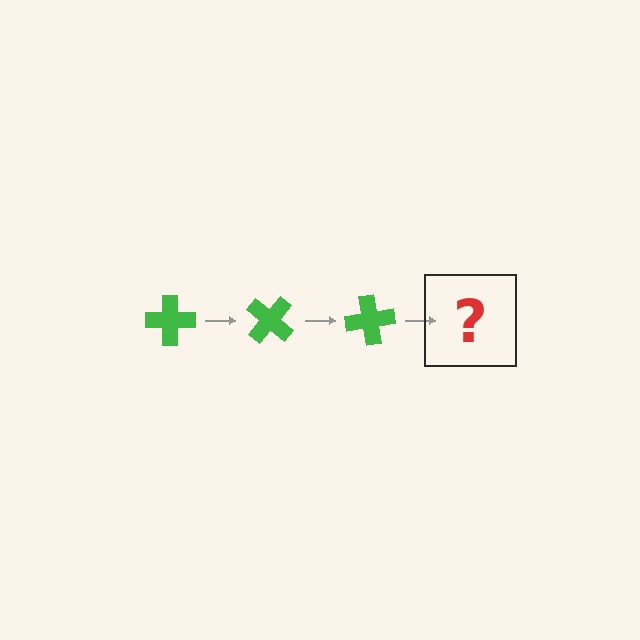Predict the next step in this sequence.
The next step is a green cross rotated 120 degrees.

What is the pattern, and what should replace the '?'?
The pattern is that the cross rotates 40 degrees each step. The '?' should be a green cross rotated 120 degrees.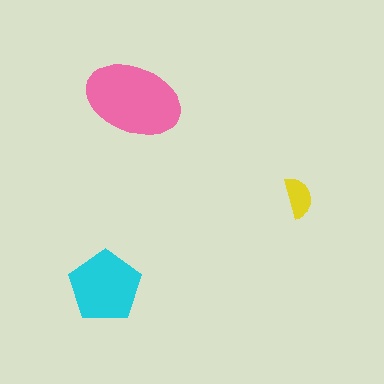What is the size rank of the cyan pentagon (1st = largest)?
2nd.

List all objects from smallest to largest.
The yellow semicircle, the cyan pentagon, the pink ellipse.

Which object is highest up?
The pink ellipse is topmost.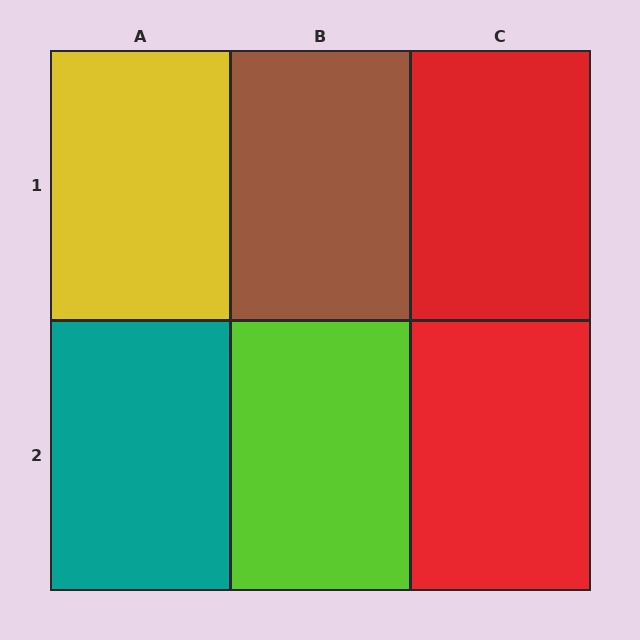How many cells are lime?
1 cell is lime.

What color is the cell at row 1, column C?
Red.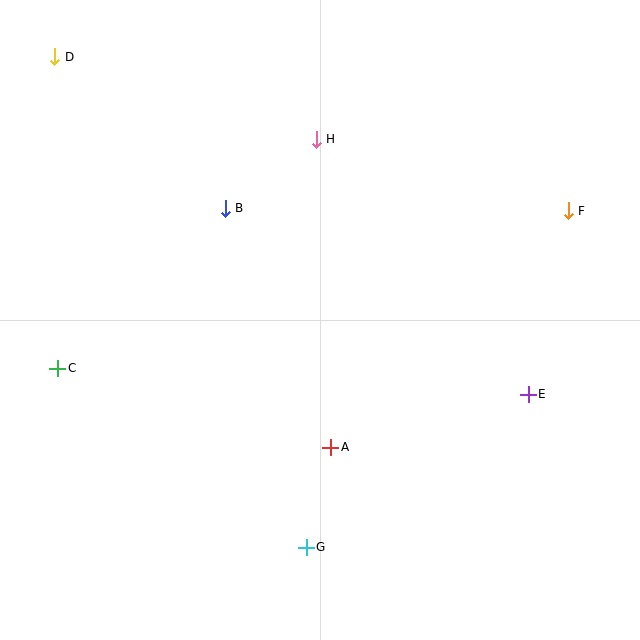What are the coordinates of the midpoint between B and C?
The midpoint between B and C is at (141, 288).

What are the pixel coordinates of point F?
Point F is at (568, 211).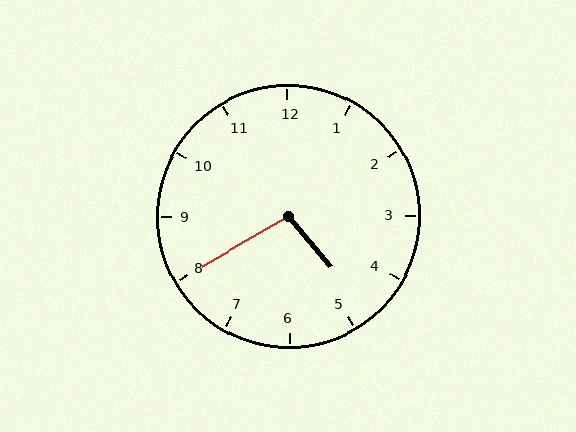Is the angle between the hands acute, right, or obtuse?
It is obtuse.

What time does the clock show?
4:40.